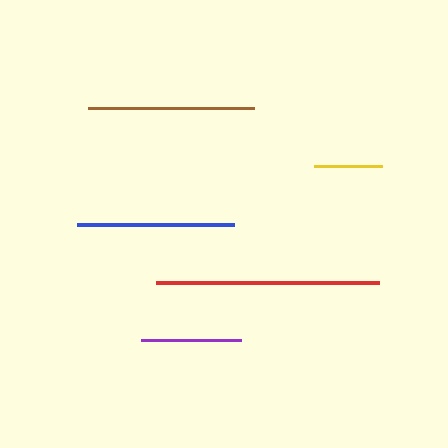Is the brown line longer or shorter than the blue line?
The brown line is longer than the blue line.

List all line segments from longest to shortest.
From longest to shortest: red, brown, blue, purple, yellow.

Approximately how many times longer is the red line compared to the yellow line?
The red line is approximately 3.3 times the length of the yellow line.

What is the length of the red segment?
The red segment is approximately 223 pixels long.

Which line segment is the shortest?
The yellow line is the shortest at approximately 68 pixels.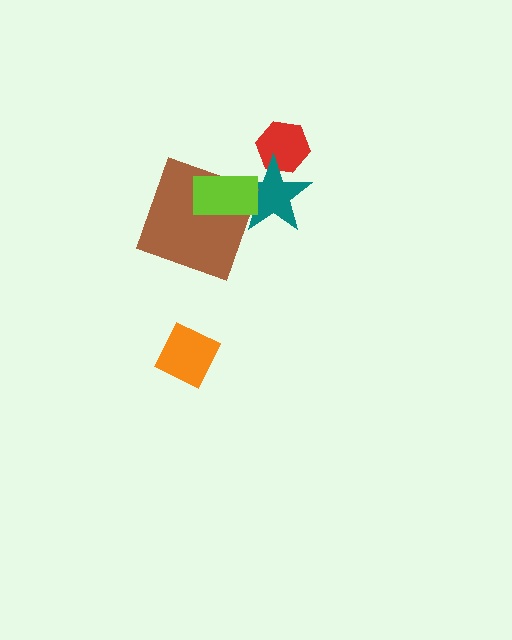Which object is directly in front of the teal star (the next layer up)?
The brown square is directly in front of the teal star.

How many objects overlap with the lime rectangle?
2 objects overlap with the lime rectangle.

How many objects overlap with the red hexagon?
1 object overlaps with the red hexagon.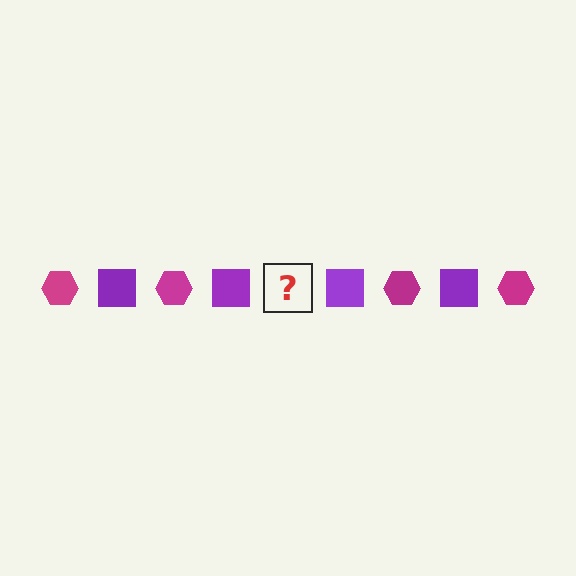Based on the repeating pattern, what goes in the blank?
The blank should be a magenta hexagon.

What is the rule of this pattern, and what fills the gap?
The rule is that the pattern alternates between magenta hexagon and purple square. The gap should be filled with a magenta hexagon.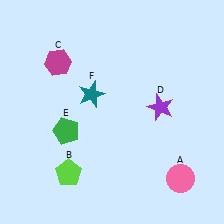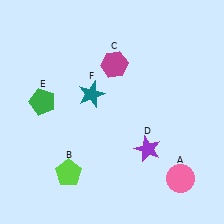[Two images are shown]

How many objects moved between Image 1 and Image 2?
3 objects moved between the two images.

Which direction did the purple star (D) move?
The purple star (D) moved down.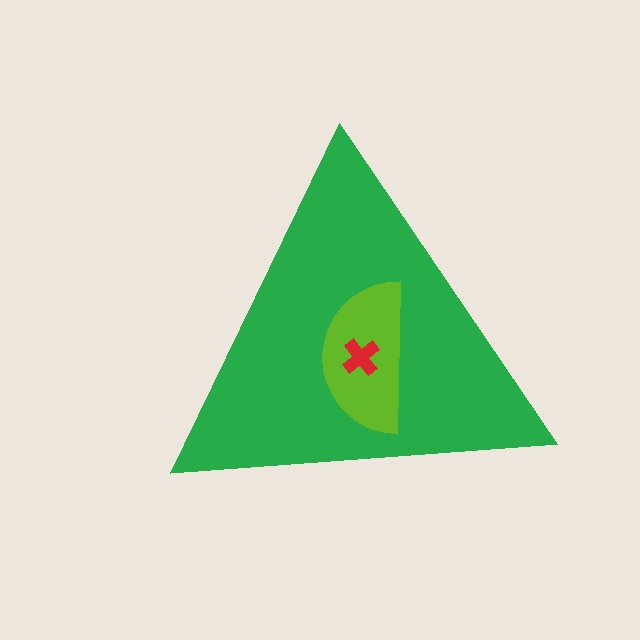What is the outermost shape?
The green triangle.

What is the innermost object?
The red cross.